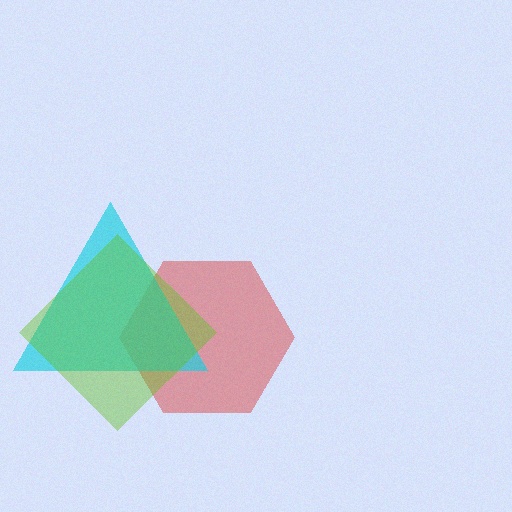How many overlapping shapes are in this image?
There are 3 overlapping shapes in the image.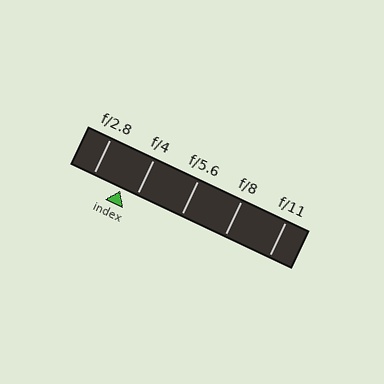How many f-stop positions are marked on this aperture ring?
There are 5 f-stop positions marked.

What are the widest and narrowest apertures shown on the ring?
The widest aperture shown is f/2.8 and the narrowest is f/11.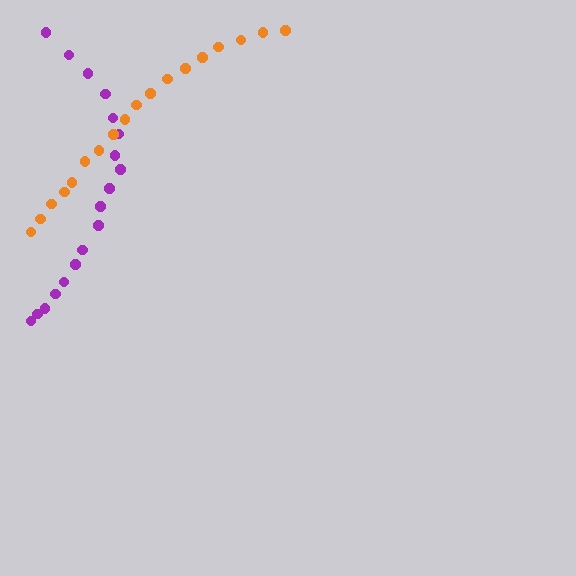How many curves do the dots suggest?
There are 2 distinct paths.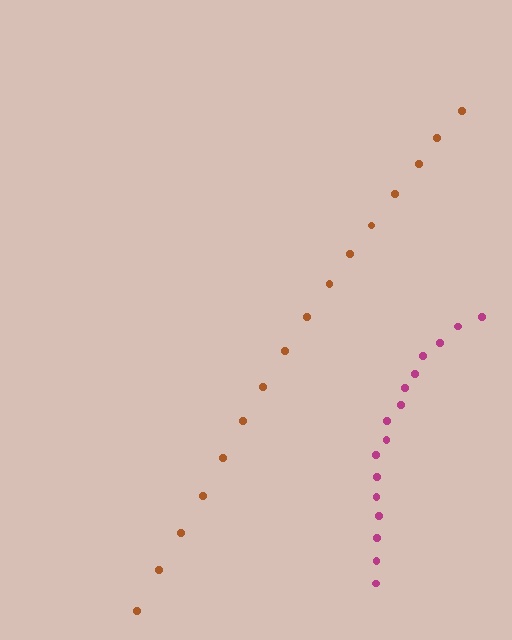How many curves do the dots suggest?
There are 2 distinct paths.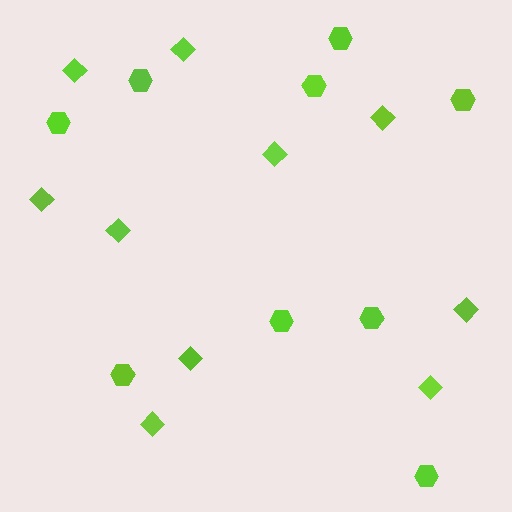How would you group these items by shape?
There are 2 groups: one group of hexagons (9) and one group of diamonds (10).